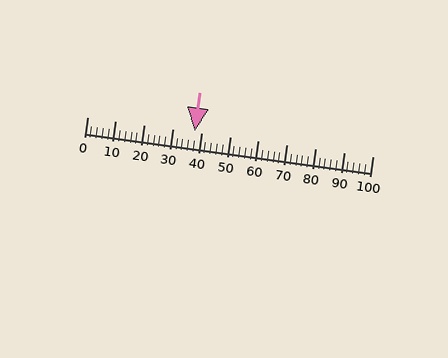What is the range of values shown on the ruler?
The ruler shows values from 0 to 100.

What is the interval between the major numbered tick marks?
The major tick marks are spaced 10 units apart.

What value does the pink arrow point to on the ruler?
The pink arrow points to approximately 38.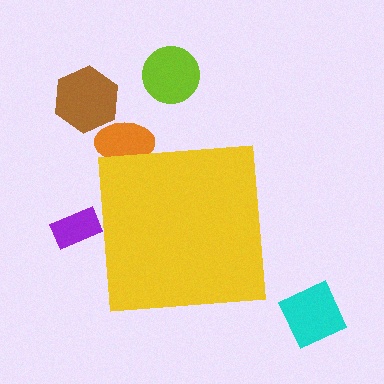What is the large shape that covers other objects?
A yellow square.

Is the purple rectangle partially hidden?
Yes, the purple rectangle is partially hidden behind the yellow square.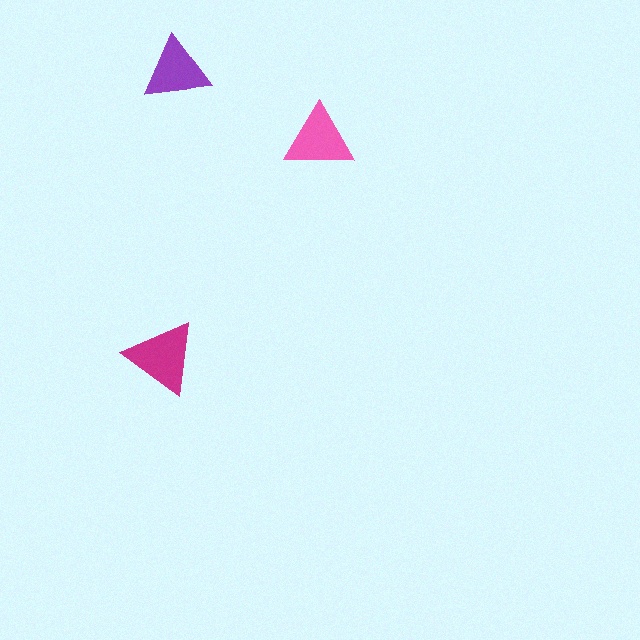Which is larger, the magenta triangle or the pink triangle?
The magenta one.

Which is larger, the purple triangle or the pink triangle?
The pink one.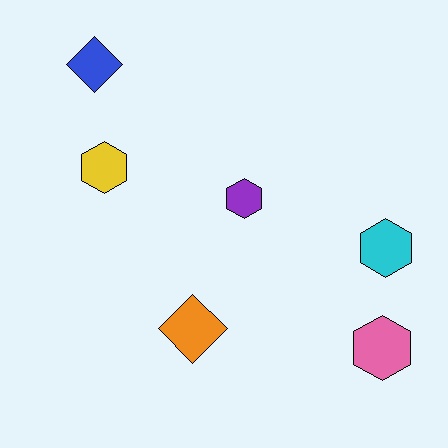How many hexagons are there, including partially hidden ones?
There are 4 hexagons.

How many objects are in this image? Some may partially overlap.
There are 6 objects.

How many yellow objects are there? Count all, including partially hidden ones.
There is 1 yellow object.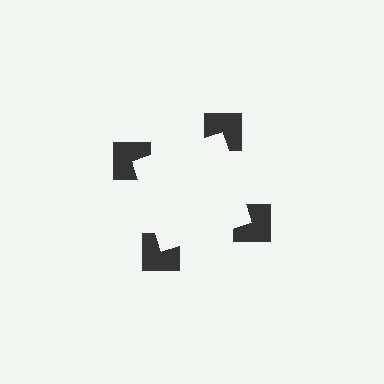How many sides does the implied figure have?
4 sides.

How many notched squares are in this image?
There are 4 — one at each vertex of the illusory square.